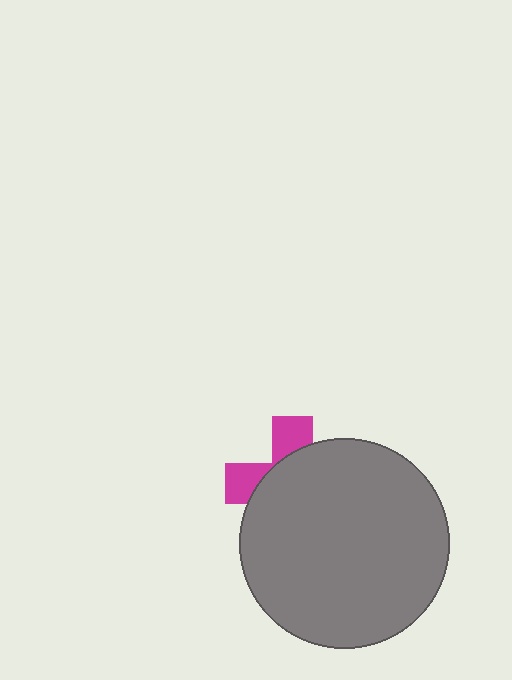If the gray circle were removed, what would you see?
You would see the complete magenta cross.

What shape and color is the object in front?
The object in front is a gray circle.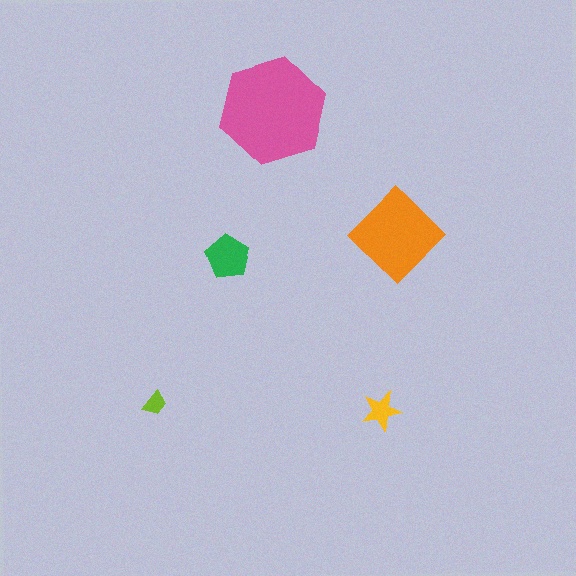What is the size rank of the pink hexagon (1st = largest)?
1st.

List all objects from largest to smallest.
The pink hexagon, the orange diamond, the green pentagon, the yellow star, the lime trapezoid.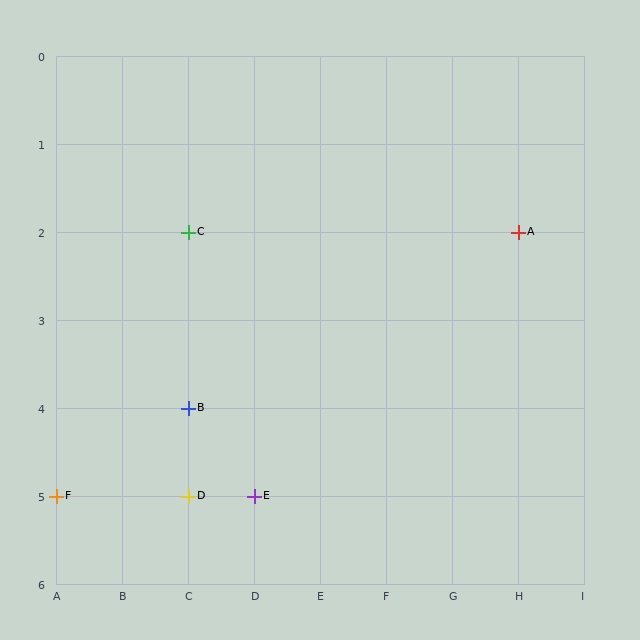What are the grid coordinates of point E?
Point E is at grid coordinates (D, 5).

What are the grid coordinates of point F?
Point F is at grid coordinates (A, 5).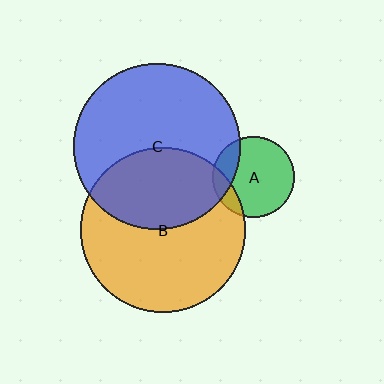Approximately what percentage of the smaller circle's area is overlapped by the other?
Approximately 15%.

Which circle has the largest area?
Circle C (blue).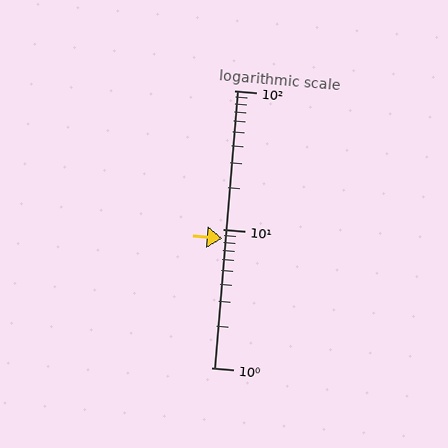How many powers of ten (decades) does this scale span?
The scale spans 2 decades, from 1 to 100.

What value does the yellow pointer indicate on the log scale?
The pointer indicates approximately 8.5.